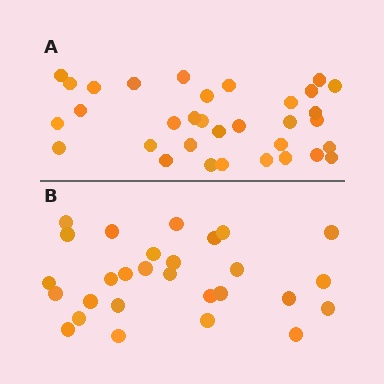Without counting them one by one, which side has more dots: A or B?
Region A (the top region) has more dots.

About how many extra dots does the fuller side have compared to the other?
Region A has about 5 more dots than region B.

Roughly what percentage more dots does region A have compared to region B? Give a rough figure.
About 20% more.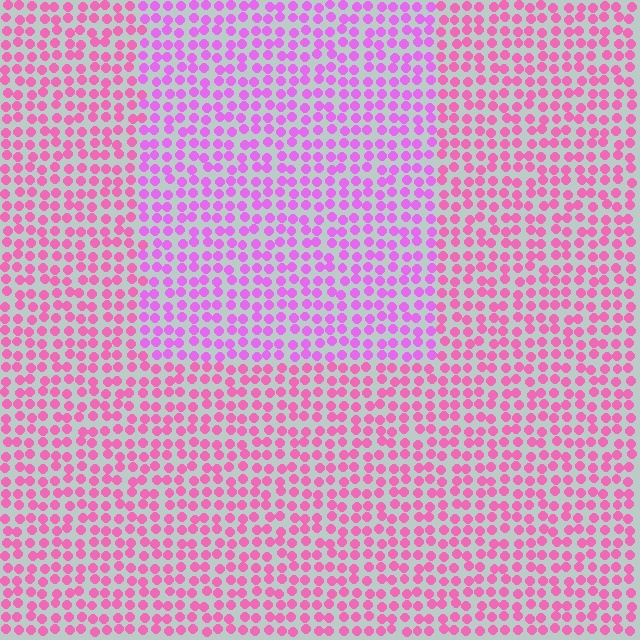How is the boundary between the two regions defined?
The boundary is defined purely by a slight shift in hue (about 30 degrees). Spacing, size, and orientation are identical on both sides.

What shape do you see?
I see a rectangle.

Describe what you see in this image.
The image is filled with small pink elements in a uniform arrangement. A rectangle-shaped region is visible where the elements are tinted to a slightly different hue, forming a subtle color boundary.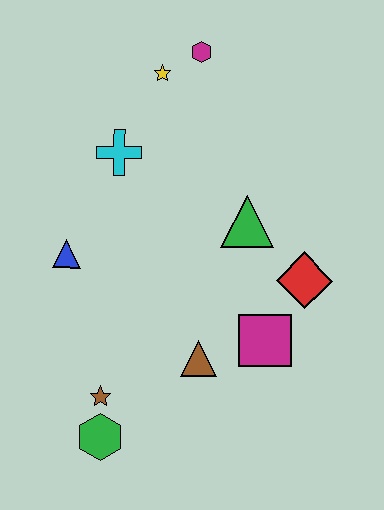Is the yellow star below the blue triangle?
No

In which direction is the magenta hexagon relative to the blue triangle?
The magenta hexagon is above the blue triangle.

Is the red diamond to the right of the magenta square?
Yes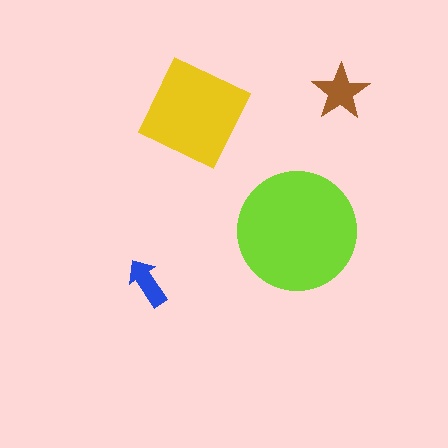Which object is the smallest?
The blue arrow.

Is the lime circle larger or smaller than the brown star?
Larger.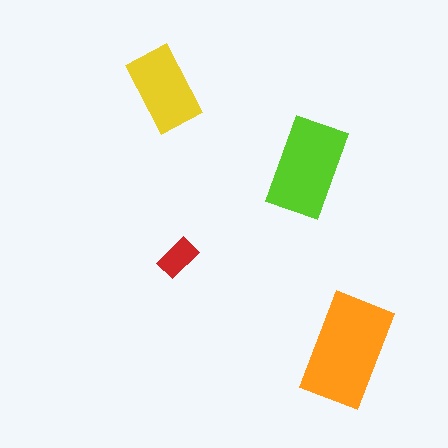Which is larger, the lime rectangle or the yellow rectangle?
The lime one.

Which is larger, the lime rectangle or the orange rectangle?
The orange one.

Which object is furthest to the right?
The orange rectangle is rightmost.